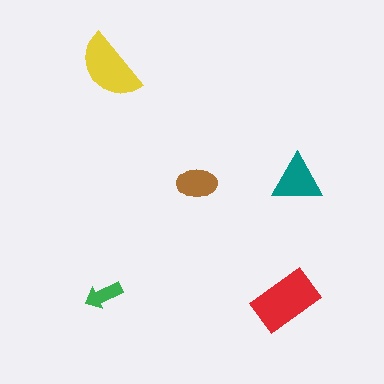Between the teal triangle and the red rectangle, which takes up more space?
The red rectangle.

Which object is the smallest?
The green arrow.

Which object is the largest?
The red rectangle.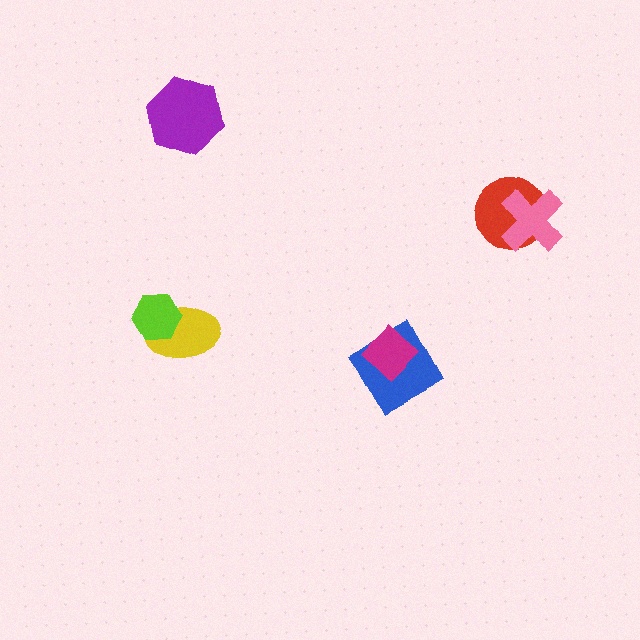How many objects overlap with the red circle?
1 object overlaps with the red circle.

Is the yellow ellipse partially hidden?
Yes, it is partially covered by another shape.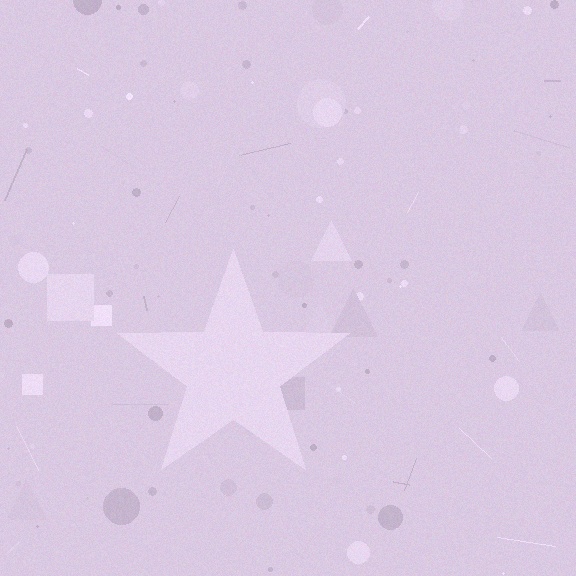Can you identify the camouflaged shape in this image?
The camouflaged shape is a star.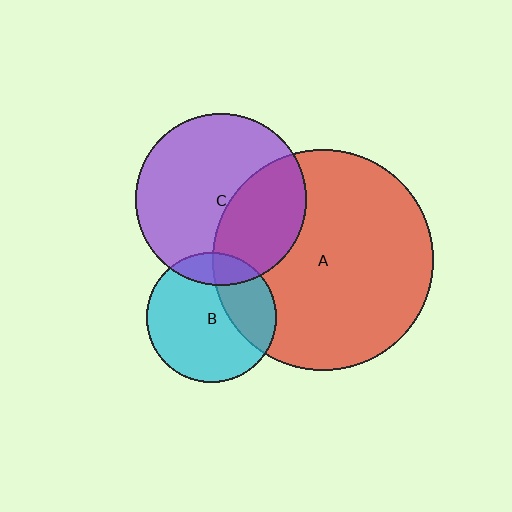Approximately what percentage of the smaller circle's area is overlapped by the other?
Approximately 30%.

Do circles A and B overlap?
Yes.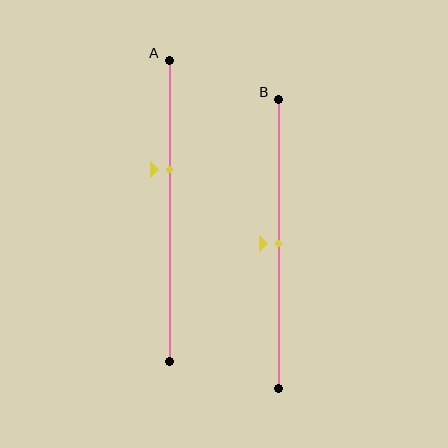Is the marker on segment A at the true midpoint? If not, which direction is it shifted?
No, the marker on segment A is shifted upward by about 14% of the segment length.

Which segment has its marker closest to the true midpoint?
Segment B has its marker closest to the true midpoint.